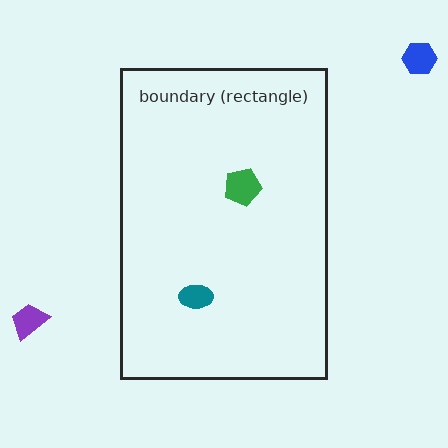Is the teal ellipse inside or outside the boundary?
Inside.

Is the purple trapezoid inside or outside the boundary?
Outside.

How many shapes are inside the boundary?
2 inside, 2 outside.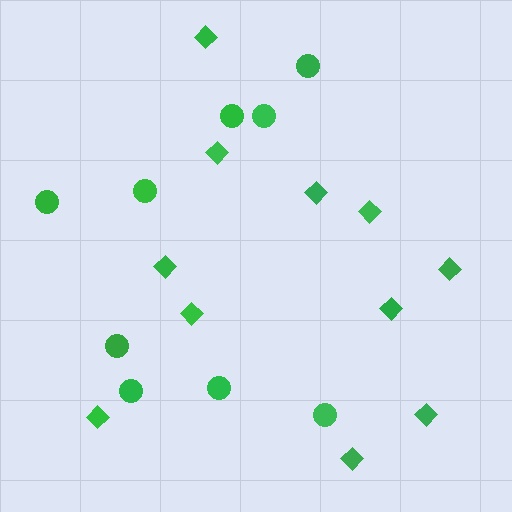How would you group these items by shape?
There are 2 groups: one group of diamonds (11) and one group of circles (9).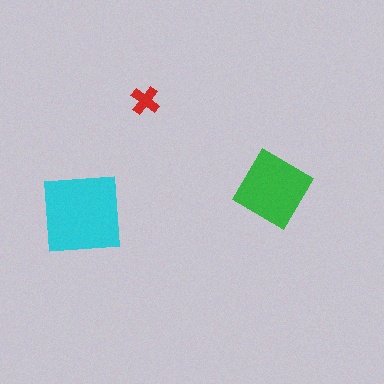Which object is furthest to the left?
The cyan square is leftmost.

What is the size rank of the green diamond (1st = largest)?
2nd.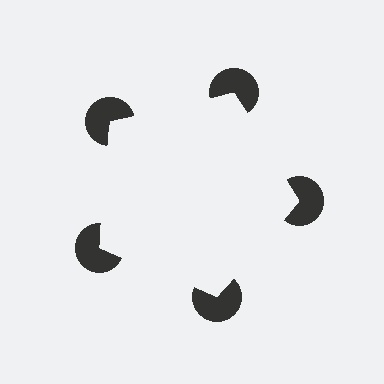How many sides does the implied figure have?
5 sides.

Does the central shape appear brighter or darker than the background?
It typically appears slightly brighter than the background, even though no actual brightness change is drawn.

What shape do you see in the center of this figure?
An illusory pentagon — its edges are inferred from the aligned wedge cuts in the pac-man discs, not physically drawn.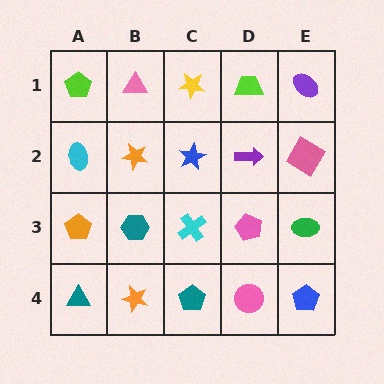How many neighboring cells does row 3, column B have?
4.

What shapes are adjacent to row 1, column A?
A cyan ellipse (row 2, column A), a pink triangle (row 1, column B).